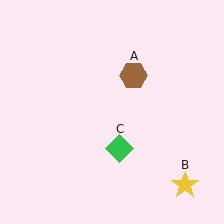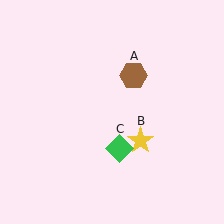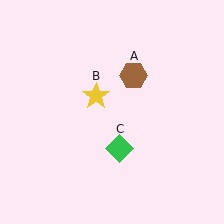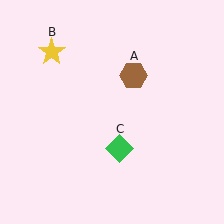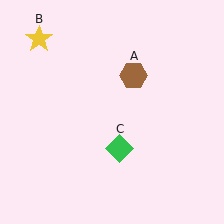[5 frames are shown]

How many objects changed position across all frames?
1 object changed position: yellow star (object B).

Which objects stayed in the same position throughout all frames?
Brown hexagon (object A) and green diamond (object C) remained stationary.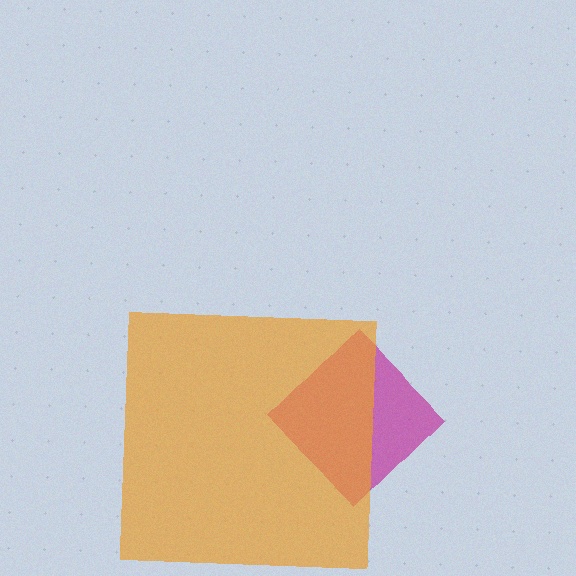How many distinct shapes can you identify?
There are 2 distinct shapes: a magenta diamond, an orange square.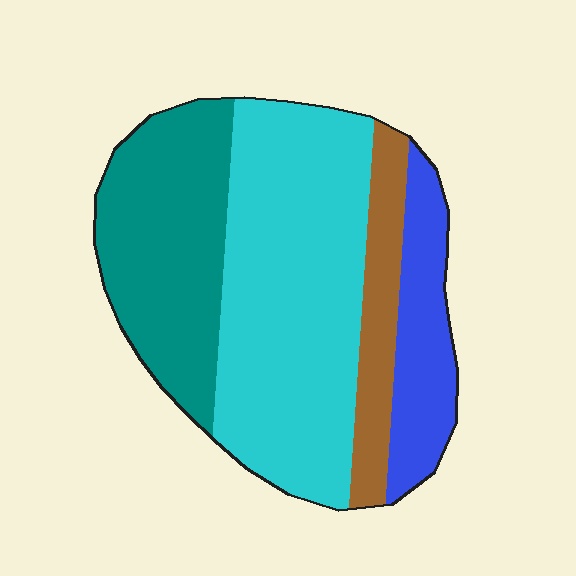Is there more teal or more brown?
Teal.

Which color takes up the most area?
Cyan, at roughly 45%.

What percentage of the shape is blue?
Blue covers 15% of the shape.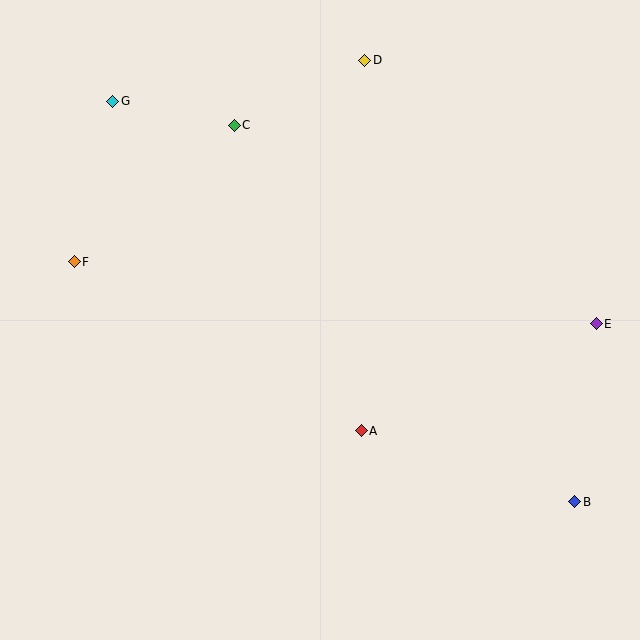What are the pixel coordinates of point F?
Point F is at (74, 262).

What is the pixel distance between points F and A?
The distance between F and A is 333 pixels.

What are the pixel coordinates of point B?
Point B is at (575, 502).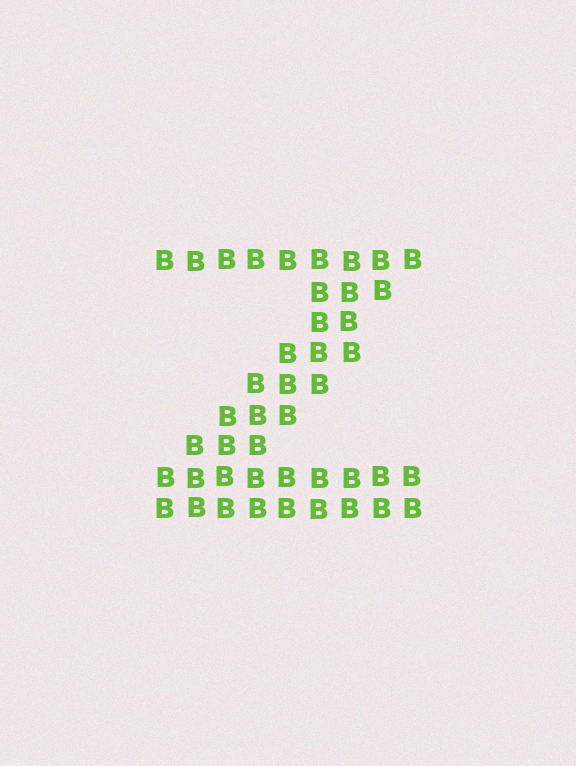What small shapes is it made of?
It is made of small letter B's.